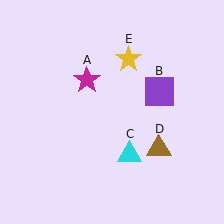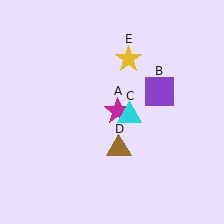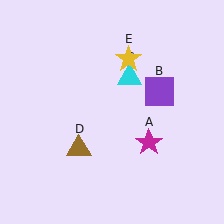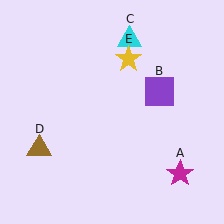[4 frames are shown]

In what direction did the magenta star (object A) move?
The magenta star (object A) moved down and to the right.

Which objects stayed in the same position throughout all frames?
Purple square (object B) and yellow star (object E) remained stationary.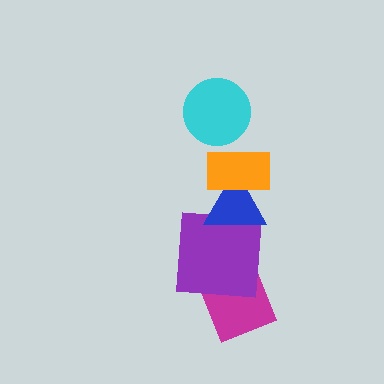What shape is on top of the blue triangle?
The orange rectangle is on top of the blue triangle.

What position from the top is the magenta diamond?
The magenta diamond is 5th from the top.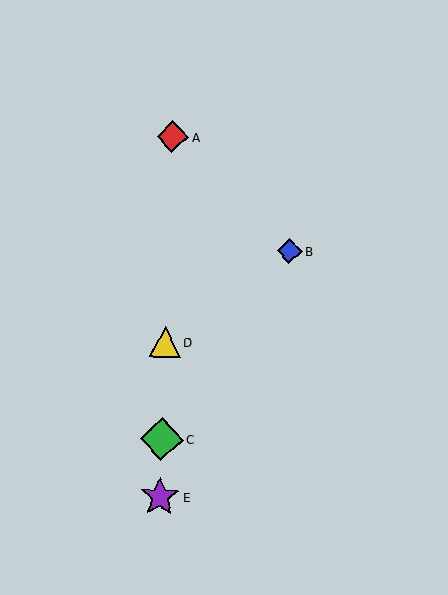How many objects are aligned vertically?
4 objects (A, C, D, E) are aligned vertically.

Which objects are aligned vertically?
Objects A, C, D, E are aligned vertically.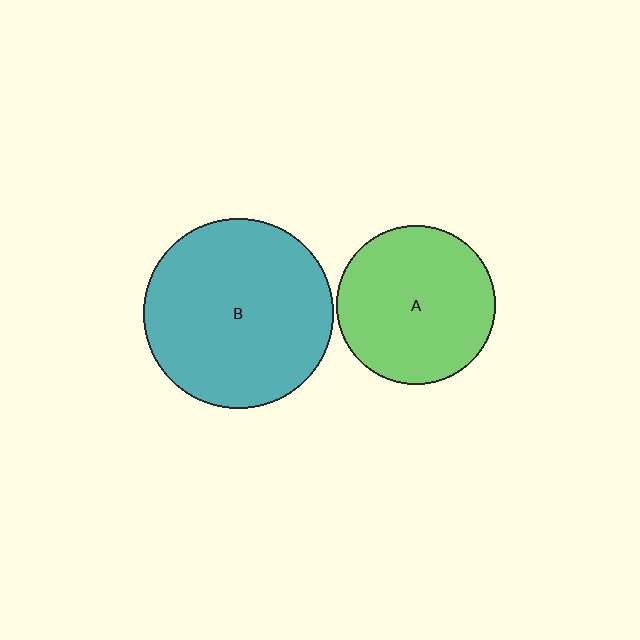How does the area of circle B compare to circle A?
Approximately 1.4 times.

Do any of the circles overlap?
No, none of the circles overlap.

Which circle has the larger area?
Circle B (teal).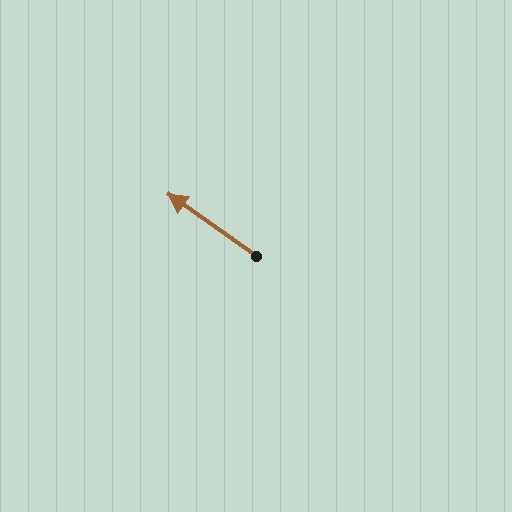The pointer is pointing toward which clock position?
Roughly 10 o'clock.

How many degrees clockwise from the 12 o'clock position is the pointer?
Approximately 305 degrees.